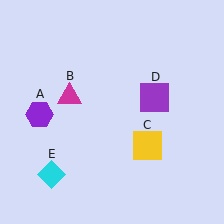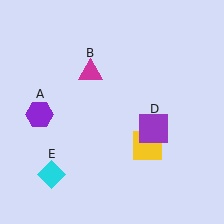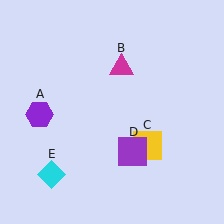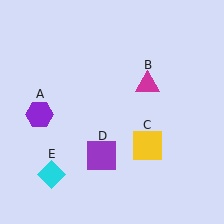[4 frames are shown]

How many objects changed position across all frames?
2 objects changed position: magenta triangle (object B), purple square (object D).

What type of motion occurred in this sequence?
The magenta triangle (object B), purple square (object D) rotated clockwise around the center of the scene.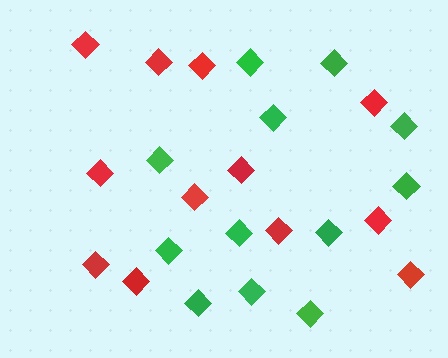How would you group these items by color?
There are 2 groups: one group of red diamonds (12) and one group of green diamonds (12).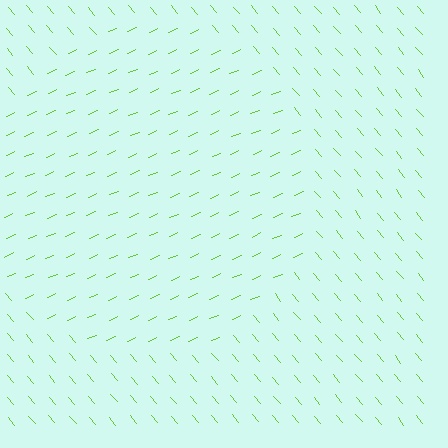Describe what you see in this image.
The image is filled with small lime line segments. A circle region in the image has lines oriented differently from the surrounding lines, creating a visible texture boundary.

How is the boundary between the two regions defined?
The boundary is defined purely by a change in line orientation (approximately 73 degrees difference). All lines are the same color and thickness.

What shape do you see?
I see a circle.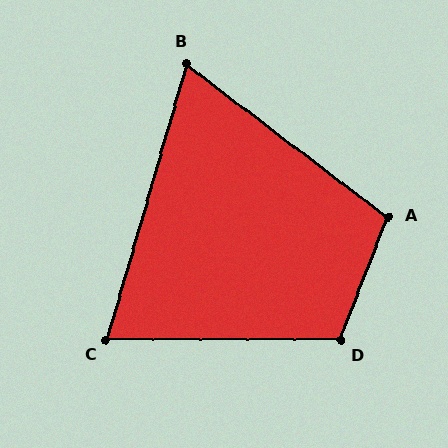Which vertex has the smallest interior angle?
B, at approximately 69 degrees.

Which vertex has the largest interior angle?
D, at approximately 111 degrees.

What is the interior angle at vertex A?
Approximately 106 degrees (obtuse).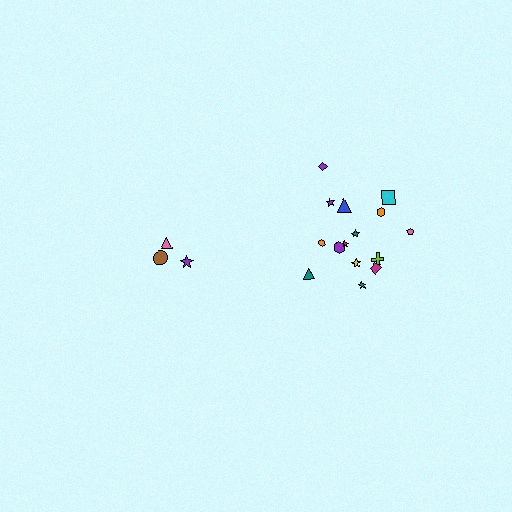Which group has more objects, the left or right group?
The right group.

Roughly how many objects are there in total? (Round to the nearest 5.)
Roughly 20 objects in total.